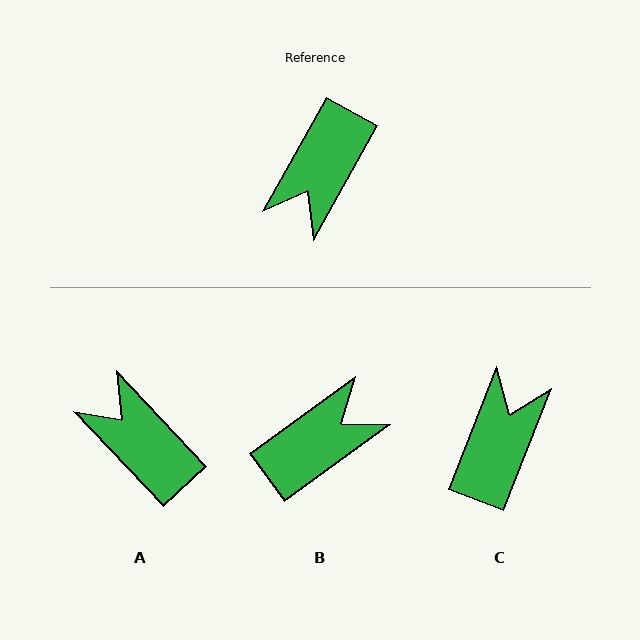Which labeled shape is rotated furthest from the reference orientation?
C, about 172 degrees away.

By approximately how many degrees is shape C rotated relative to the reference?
Approximately 172 degrees clockwise.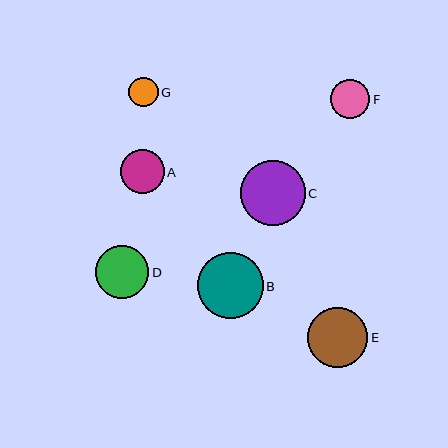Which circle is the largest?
Circle B is the largest with a size of approximately 66 pixels.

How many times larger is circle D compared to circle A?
Circle D is approximately 1.2 times the size of circle A.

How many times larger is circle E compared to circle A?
Circle E is approximately 1.4 times the size of circle A.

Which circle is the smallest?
Circle G is the smallest with a size of approximately 29 pixels.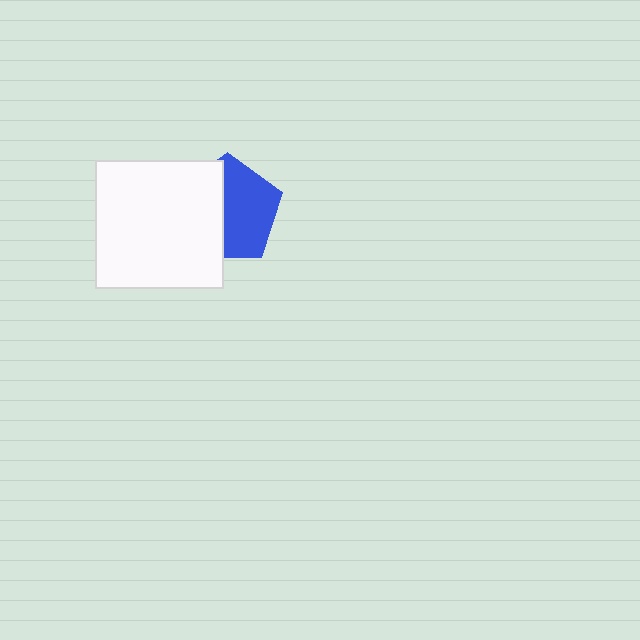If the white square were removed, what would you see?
You would see the complete blue pentagon.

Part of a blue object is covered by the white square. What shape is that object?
It is a pentagon.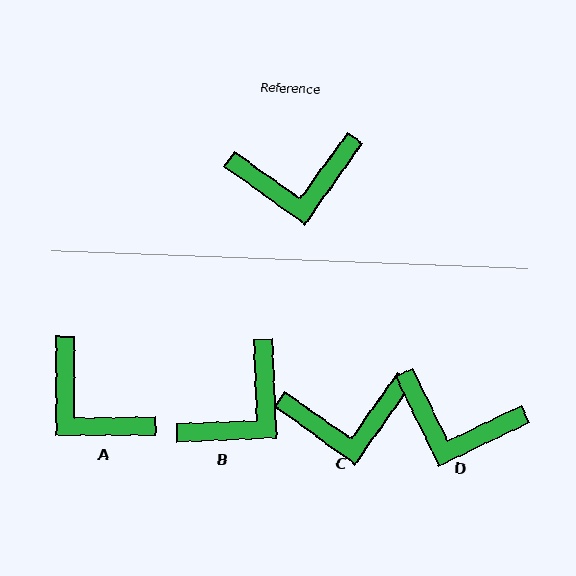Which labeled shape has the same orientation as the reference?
C.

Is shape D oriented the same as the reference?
No, it is off by about 29 degrees.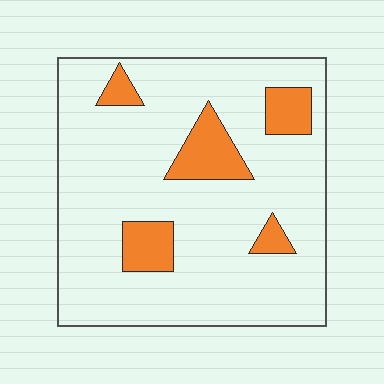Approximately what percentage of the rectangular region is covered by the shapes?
Approximately 15%.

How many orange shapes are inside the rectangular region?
5.